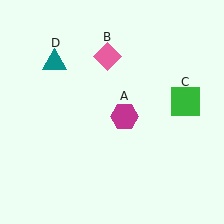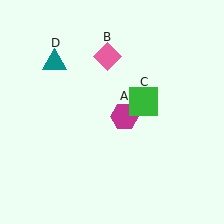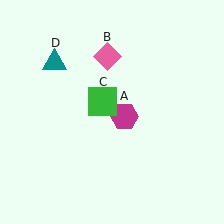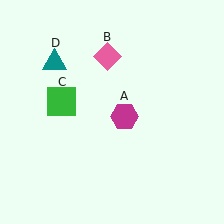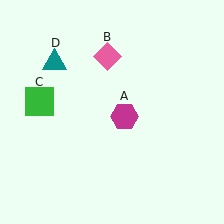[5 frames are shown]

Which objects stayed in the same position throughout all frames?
Magenta hexagon (object A) and pink diamond (object B) and teal triangle (object D) remained stationary.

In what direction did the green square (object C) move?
The green square (object C) moved left.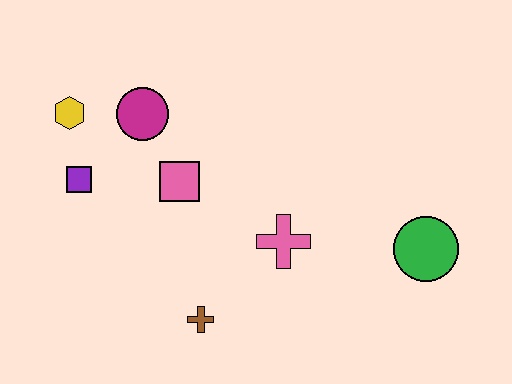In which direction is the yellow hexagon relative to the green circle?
The yellow hexagon is to the left of the green circle.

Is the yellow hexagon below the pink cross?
No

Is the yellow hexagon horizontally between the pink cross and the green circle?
No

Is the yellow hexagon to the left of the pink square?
Yes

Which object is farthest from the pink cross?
The yellow hexagon is farthest from the pink cross.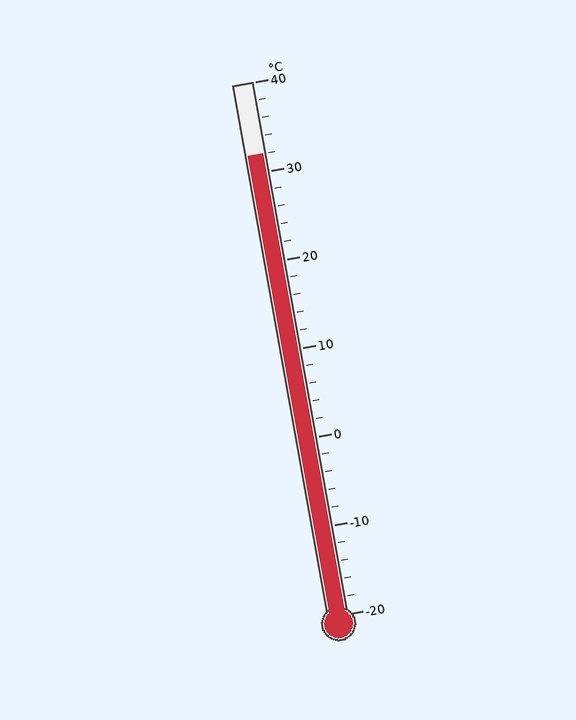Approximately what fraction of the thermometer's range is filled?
The thermometer is filled to approximately 85% of its range.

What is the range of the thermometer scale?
The thermometer scale ranges from -20°C to 40°C.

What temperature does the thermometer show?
The thermometer shows approximately 32°C.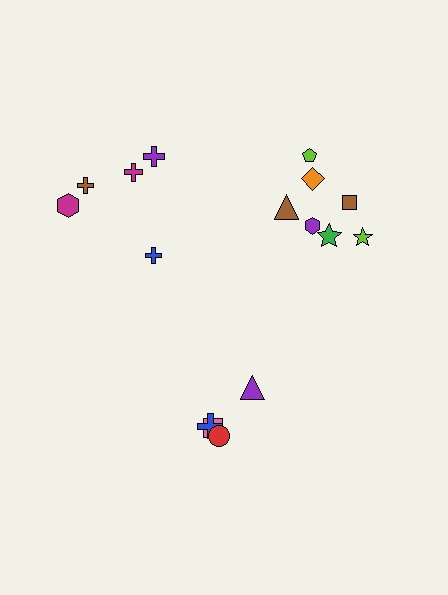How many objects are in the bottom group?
There are 4 objects.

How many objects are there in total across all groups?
There are 16 objects.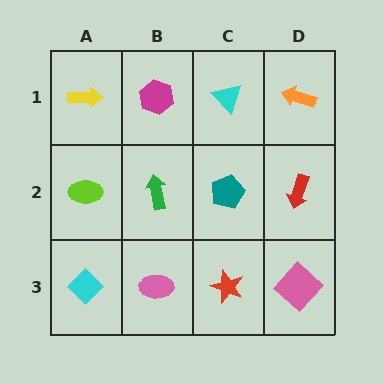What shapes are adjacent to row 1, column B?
A green arrow (row 2, column B), a yellow arrow (row 1, column A), a cyan triangle (row 1, column C).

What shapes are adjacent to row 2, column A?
A yellow arrow (row 1, column A), a cyan diamond (row 3, column A), a green arrow (row 2, column B).